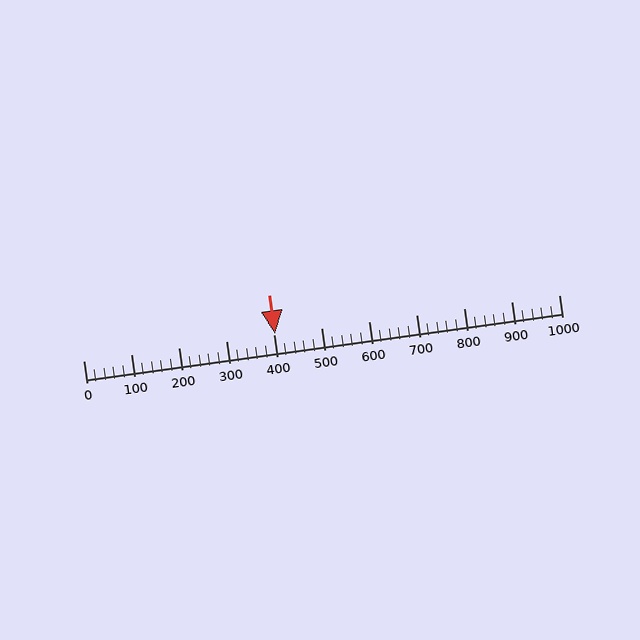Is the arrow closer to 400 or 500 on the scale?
The arrow is closer to 400.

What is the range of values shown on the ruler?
The ruler shows values from 0 to 1000.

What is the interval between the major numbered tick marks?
The major tick marks are spaced 100 units apart.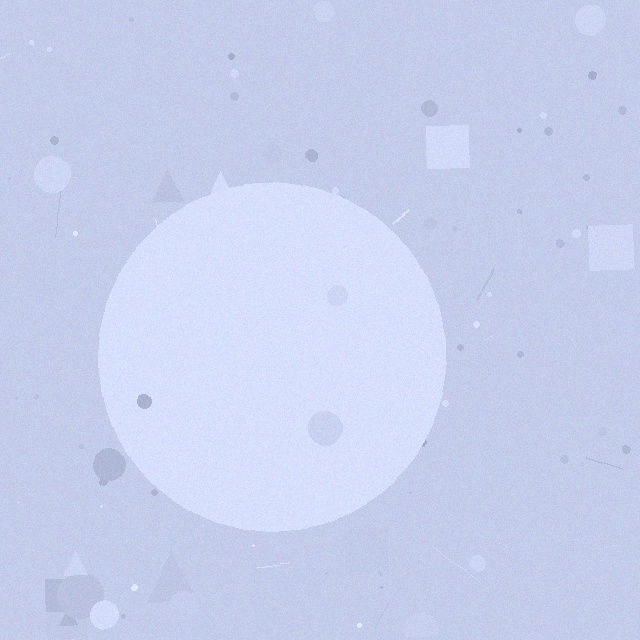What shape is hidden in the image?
A circle is hidden in the image.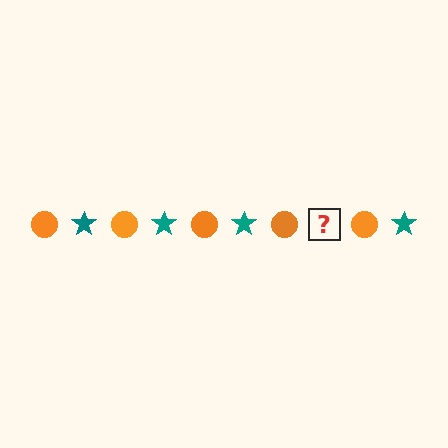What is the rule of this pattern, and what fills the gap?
The rule is that the pattern alternates between orange circle and teal star. The gap should be filled with a teal star.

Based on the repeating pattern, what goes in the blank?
The blank should be a teal star.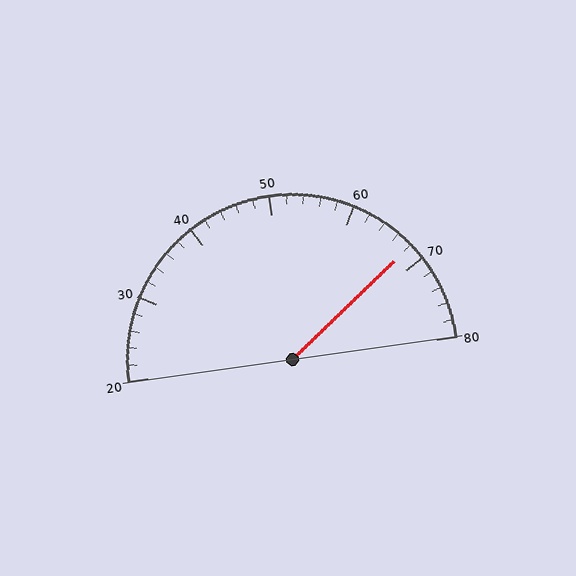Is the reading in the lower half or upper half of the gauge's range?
The reading is in the upper half of the range (20 to 80).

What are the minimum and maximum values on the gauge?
The gauge ranges from 20 to 80.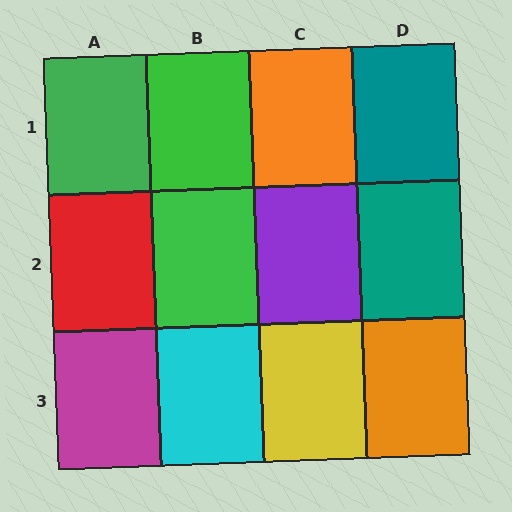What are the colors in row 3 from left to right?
Magenta, cyan, yellow, orange.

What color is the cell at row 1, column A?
Green.